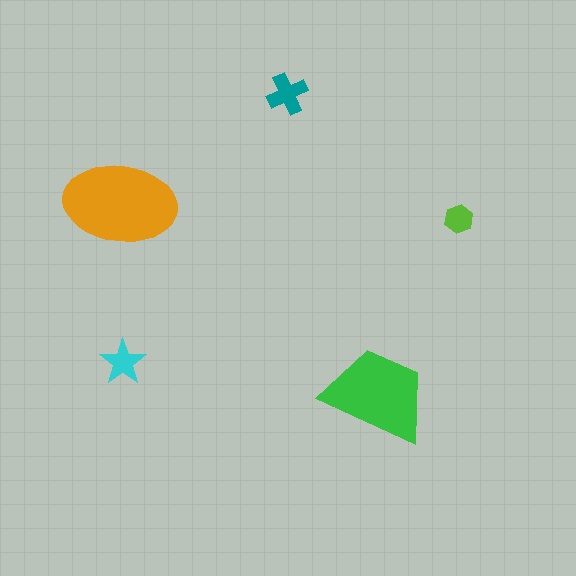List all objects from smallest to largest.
The lime hexagon, the cyan star, the teal cross, the green trapezoid, the orange ellipse.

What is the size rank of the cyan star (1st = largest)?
4th.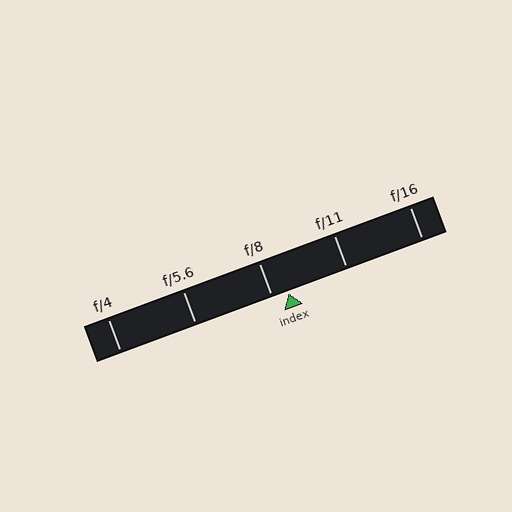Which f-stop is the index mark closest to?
The index mark is closest to f/8.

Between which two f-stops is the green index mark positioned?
The index mark is between f/8 and f/11.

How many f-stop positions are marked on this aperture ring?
There are 5 f-stop positions marked.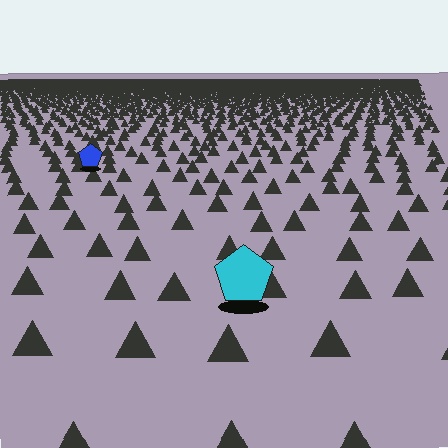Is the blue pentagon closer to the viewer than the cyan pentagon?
No. The cyan pentagon is closer — you can tell from the texture gradient: the ground texture is coarser near it.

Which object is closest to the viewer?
The cyan pentagon is closest. The texture marks near it are larger and more spread out.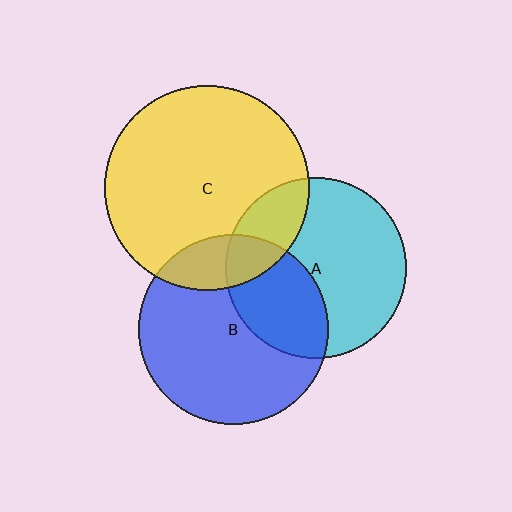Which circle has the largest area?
Circle C (yellow).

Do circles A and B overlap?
Yes.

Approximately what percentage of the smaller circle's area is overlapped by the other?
Approximately 35%.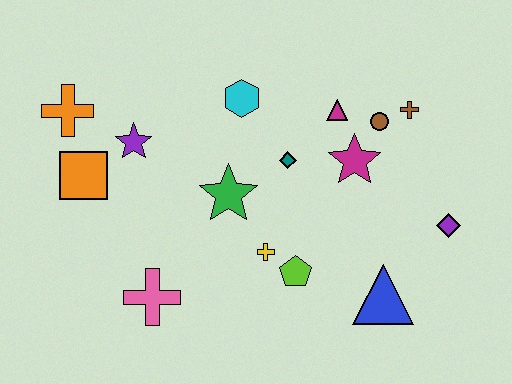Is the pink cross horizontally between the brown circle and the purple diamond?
No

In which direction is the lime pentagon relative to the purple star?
The lime pentagon is to the right of the purple star.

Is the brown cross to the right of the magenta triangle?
Yes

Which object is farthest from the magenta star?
The orange cross is farthest from the magenta star.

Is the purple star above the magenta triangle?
No